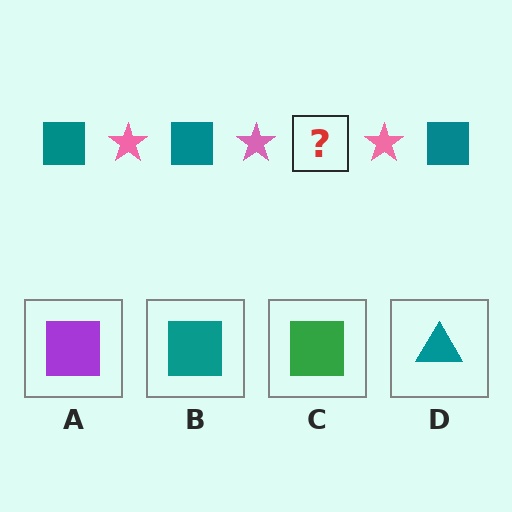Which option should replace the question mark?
Option B.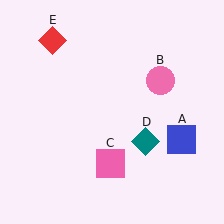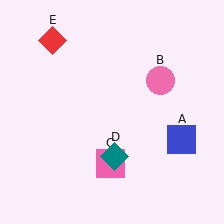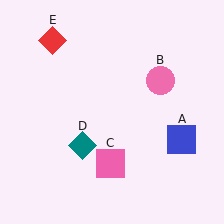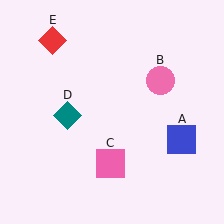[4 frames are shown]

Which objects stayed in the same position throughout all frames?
Blue square (object A) and pink circle (object B) and pink square (object C) and red diamond (object E) remained stationary.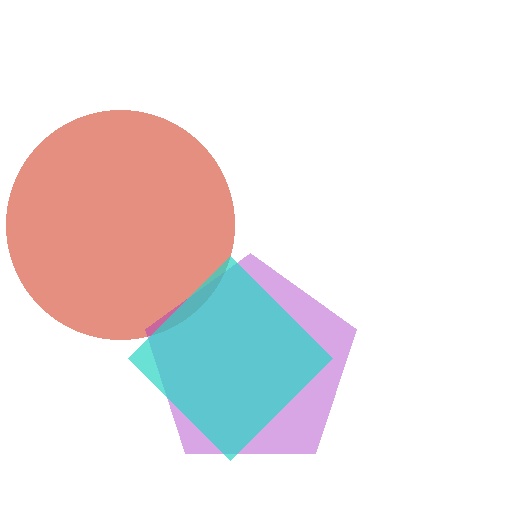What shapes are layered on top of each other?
The layered shapes are: a red circle, a purple pentagon, a cyan diamond.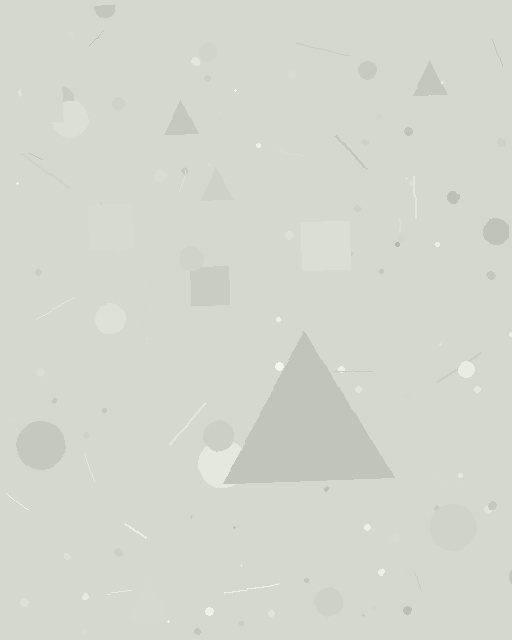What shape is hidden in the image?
A triangle is hidden in the image.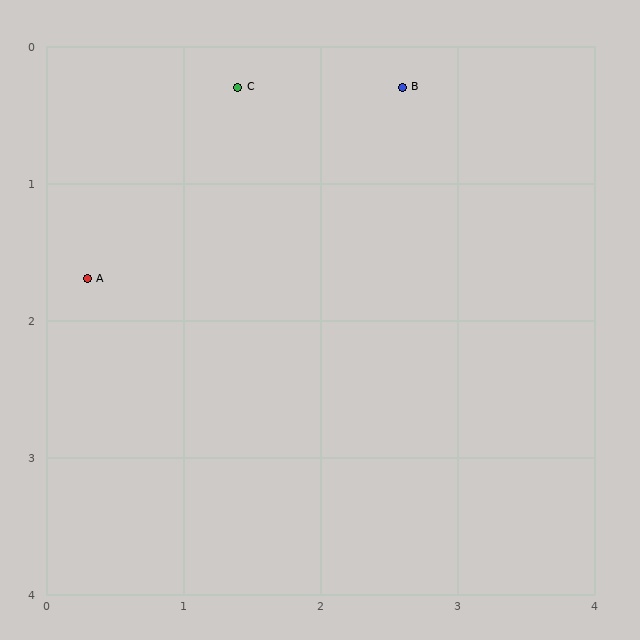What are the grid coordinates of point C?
Point C is at approximately (1.4, 0.3).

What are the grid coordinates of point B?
Point B is at approximately (2.6, 0.3).